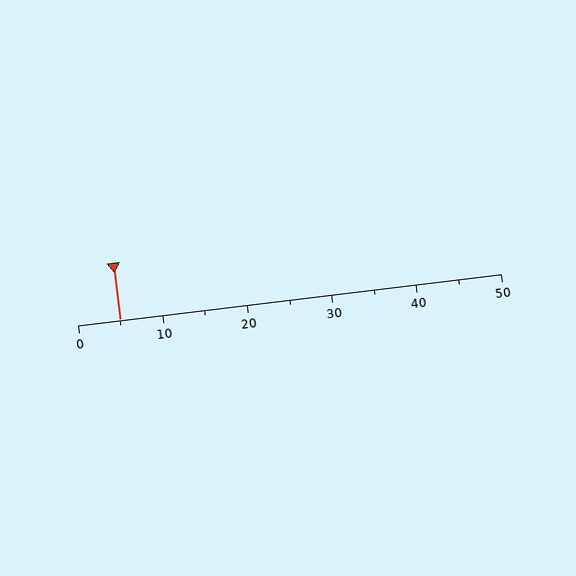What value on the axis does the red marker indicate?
The marker indicates approximately 5.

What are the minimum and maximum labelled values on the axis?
The axis runs from 0 to 50.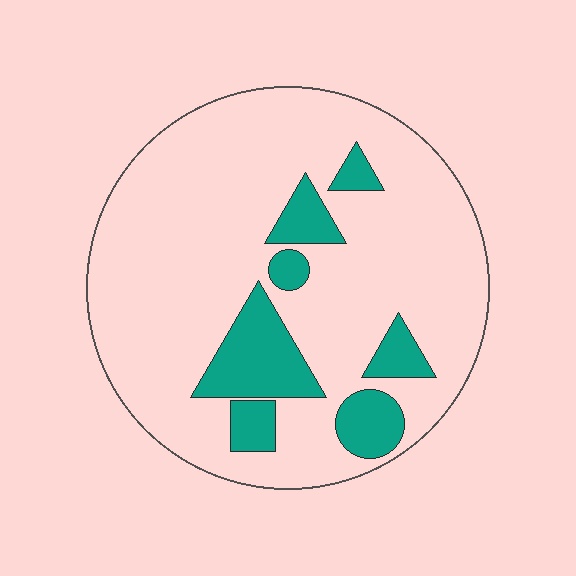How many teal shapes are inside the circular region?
7.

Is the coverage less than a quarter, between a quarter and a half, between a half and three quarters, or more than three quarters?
Less than a quarter.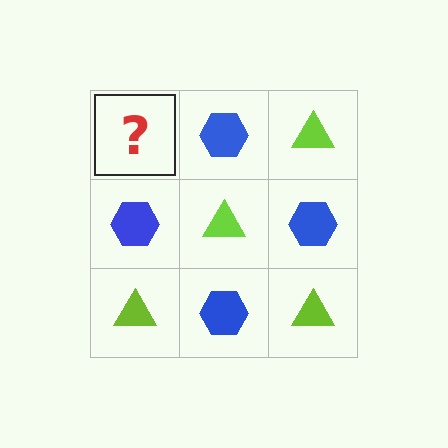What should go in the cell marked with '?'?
The missing cell should contain a lime triangle.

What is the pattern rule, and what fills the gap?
The rule is that it alternates lime triangle and blue hexagon in a checkerboard pattern. The gap should be filled with a lime triangle.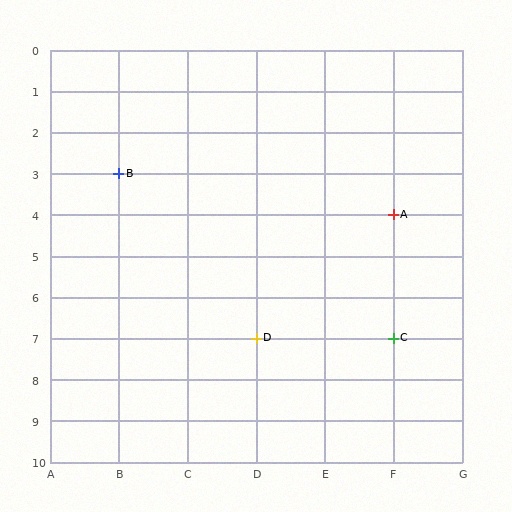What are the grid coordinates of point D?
Point D is at grid coordinates (D, 7).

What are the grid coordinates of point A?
Point A is at grid coordinates (F, 4).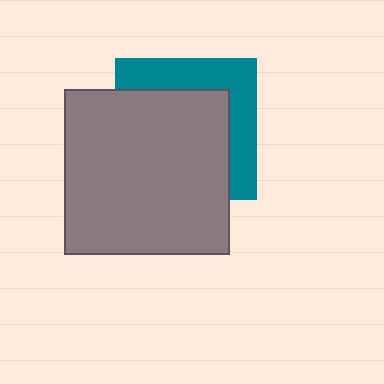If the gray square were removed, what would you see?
You would see the complete teal square.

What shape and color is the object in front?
The object in front is a gray square.